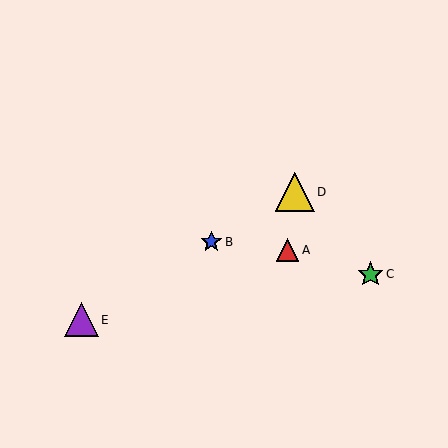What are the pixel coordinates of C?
Object C is at (371, 274).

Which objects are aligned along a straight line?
Objects B, D, E are aligned along a straight line.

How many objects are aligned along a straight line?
3 objects (B, D, E) are aligned along a straight line.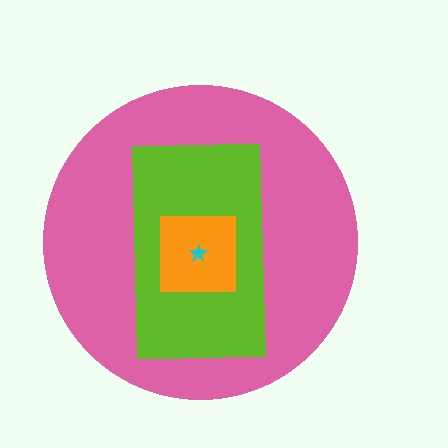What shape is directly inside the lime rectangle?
The orange square.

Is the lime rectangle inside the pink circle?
Yes.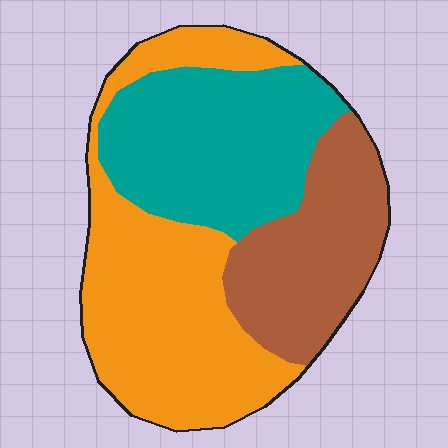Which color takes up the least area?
Brown, at roughly 25%.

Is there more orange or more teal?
Orange.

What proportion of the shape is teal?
Teal takes up about one third (1/3) of the shape.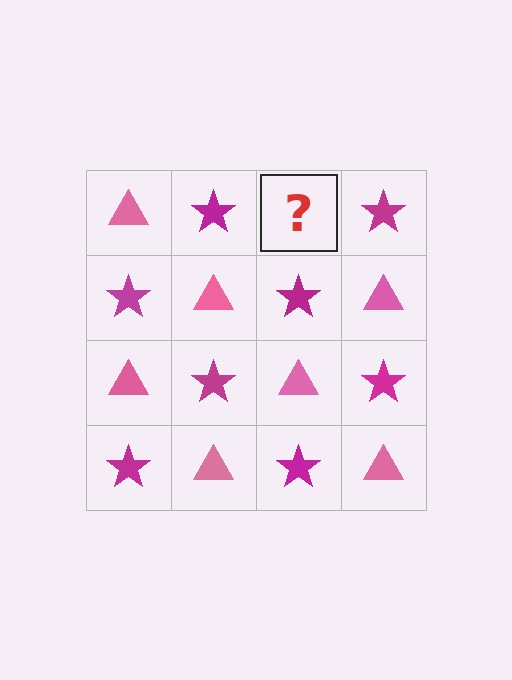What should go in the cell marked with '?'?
The missing cell should contain a pink triangle.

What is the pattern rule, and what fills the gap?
The rule is that it alternates pink triangle and magenta star in a checkerboard pattern. The gap should be filled with a pink triangle.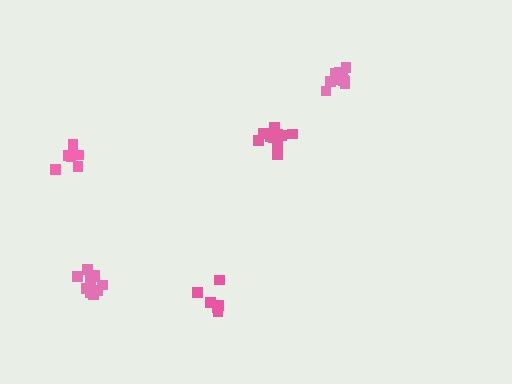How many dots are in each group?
Group 1: 11 dots, Group 2: 11 dots, Group 3: 10 dots, Group 4: 6 dots, Group 5: 6 dots (44 total).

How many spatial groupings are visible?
There are 5 spatial groupings.